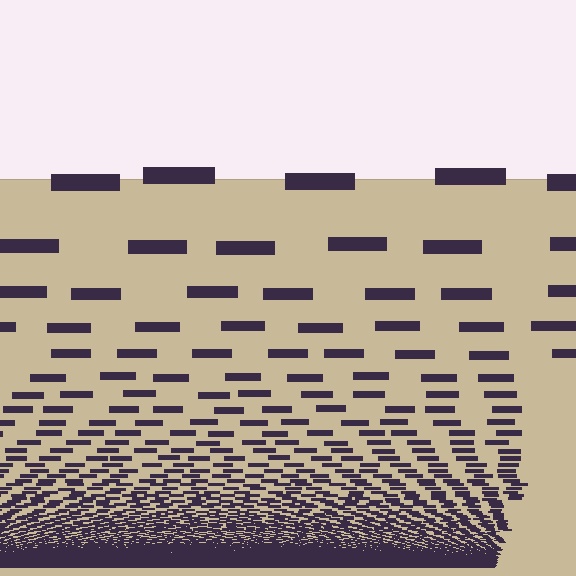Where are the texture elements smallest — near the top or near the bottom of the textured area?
Near the bottom.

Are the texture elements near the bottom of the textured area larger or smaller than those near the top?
Smaller. The gradient is inverted — elements near the bottom are smaller and denser.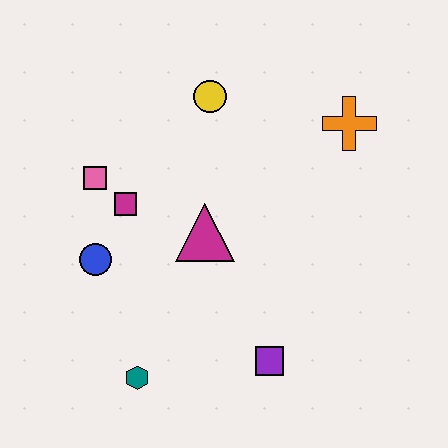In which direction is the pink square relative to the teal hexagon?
The pink square is above the teal hexagon.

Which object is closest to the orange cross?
The yellow circle is closest to the orange cross.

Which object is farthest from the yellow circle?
The teal hexagon is farthest from the yellow circle.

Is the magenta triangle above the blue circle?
Yes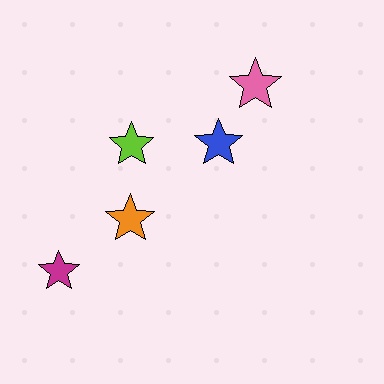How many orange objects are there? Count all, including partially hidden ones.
There is 1 orange object.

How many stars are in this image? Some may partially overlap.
There are 5 stars.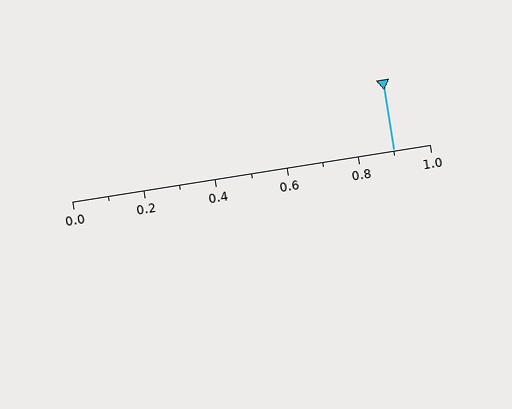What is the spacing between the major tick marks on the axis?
The major ticks are spaced 0.2 apart.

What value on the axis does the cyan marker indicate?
The marker indicates approximately 0.9.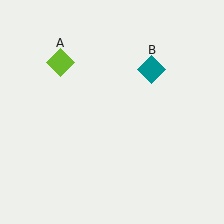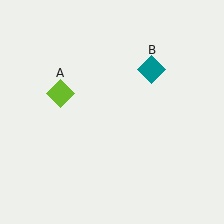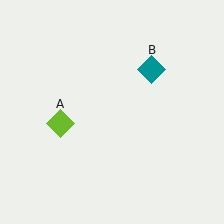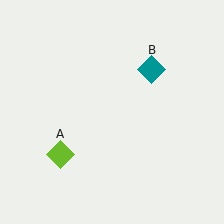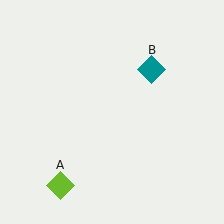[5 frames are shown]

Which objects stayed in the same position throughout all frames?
Teal diamond (object B) remained stationary.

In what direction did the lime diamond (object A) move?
The lime diamond (object A) moved down.